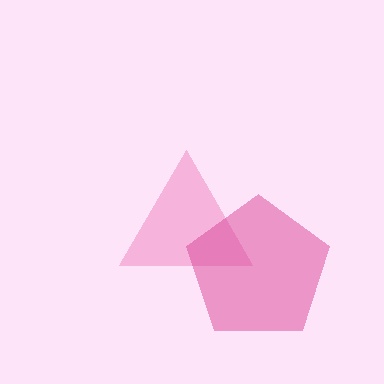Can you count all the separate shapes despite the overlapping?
Yes, there are 2 separate shapes.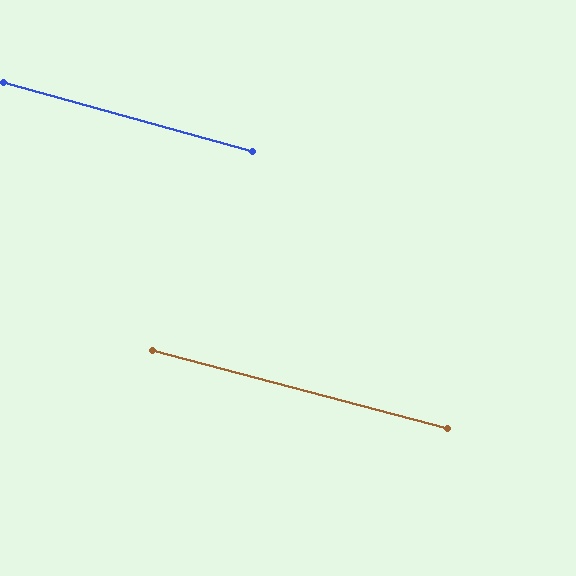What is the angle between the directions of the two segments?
Approximately 1 degree.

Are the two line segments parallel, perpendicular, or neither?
Parallel — their directions differ by only 0.6°.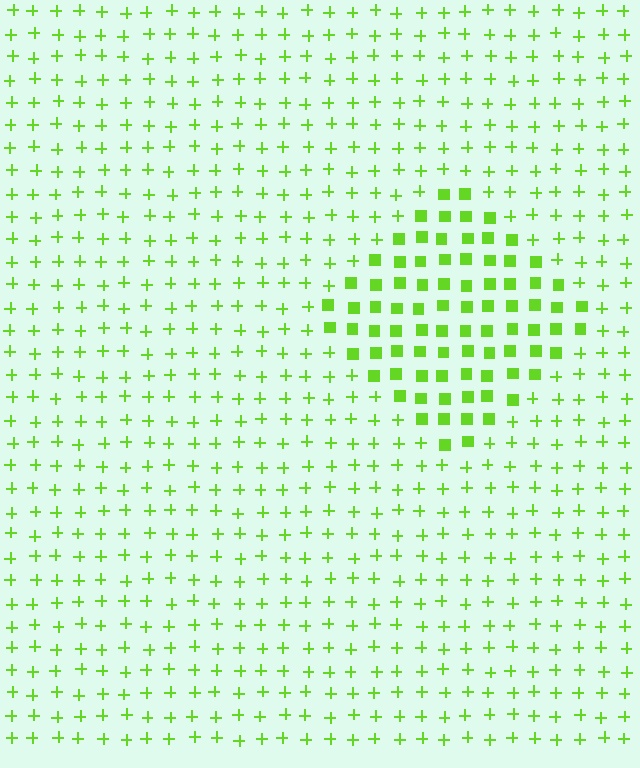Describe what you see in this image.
The image is filled with small lime elements arranged in a uniform grid. A diamond-shaped region contains squares, while the surrounding area contains plus signs. The boundary is defined purely by the change in element shape.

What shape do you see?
I see a diamond.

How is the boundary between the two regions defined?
The boundary is defined by a change in element shape: squares inside vs. plus signs outside. All elements share the same color and spacing.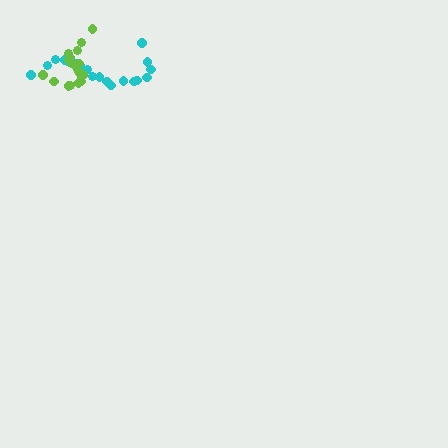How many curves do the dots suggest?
There are 2 distinct paths.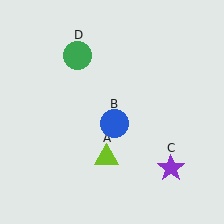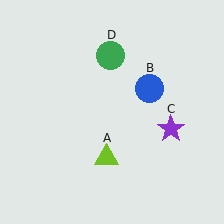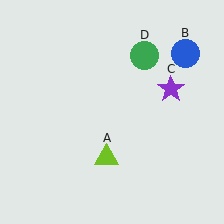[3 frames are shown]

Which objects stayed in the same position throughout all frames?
Lime triangle (object A) remained stationary.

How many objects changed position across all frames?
3 objects changed position: blue circle (object B), purple star (object C), green circle (object D).